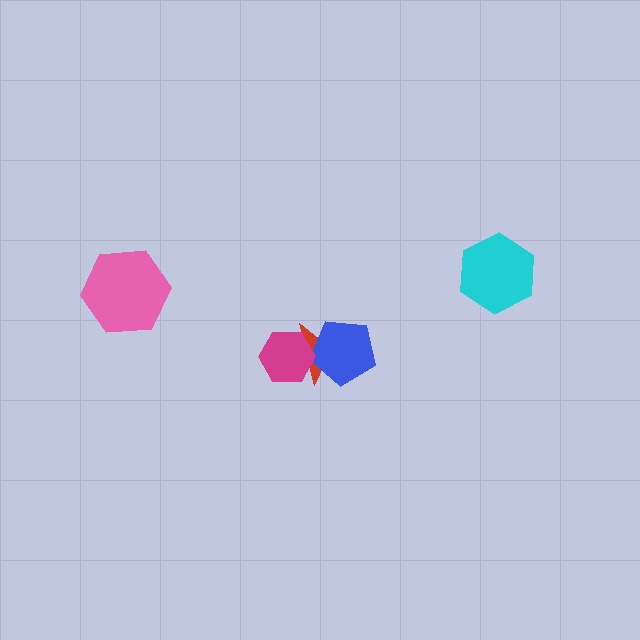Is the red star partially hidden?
Yes, it is partially covered by another shape.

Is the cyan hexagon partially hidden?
No, no other shape covers it.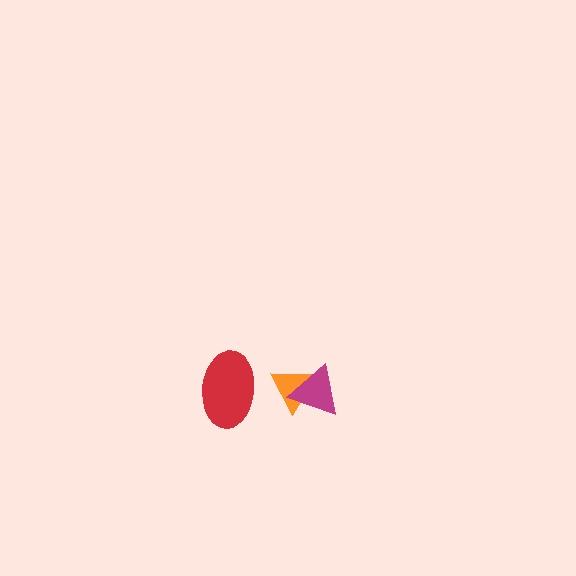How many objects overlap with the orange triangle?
1 object overlaps with the orange triangle.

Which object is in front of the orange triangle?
The magenta triangle is in front of the orange triangle.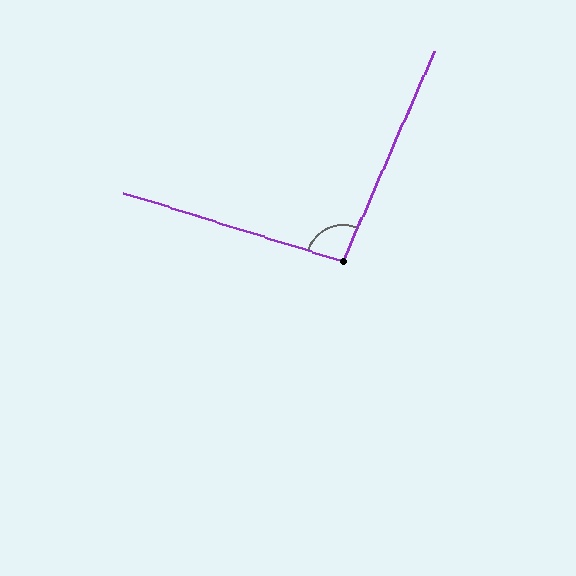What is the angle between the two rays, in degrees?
Approximately 96 degrees.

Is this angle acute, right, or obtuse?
It is obtuse.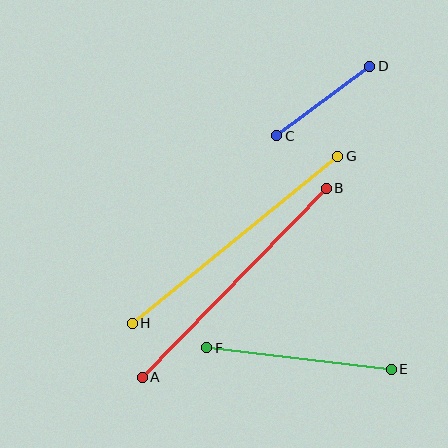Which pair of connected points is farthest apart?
Points G and H are farthest apart.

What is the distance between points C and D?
The distance is approximately 116 pixels.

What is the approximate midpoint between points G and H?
The midpoint is at approximately (235, 240) pixels.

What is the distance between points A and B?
The distance is approximately 264 pixels.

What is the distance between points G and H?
The distance is approximately 265 pixels.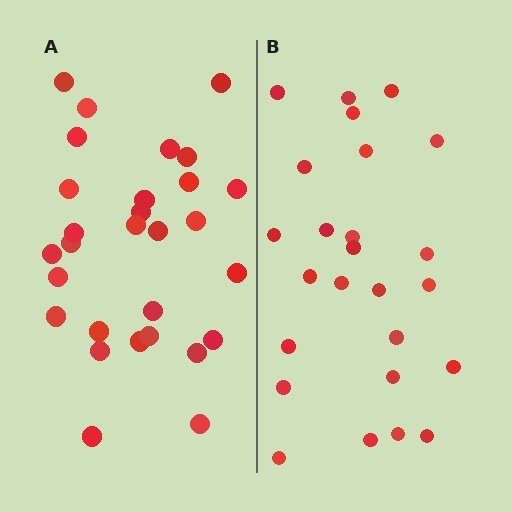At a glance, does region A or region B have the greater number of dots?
Region A (the left region) has more dots.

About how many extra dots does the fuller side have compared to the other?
Region A has about 4 more dots than region B.